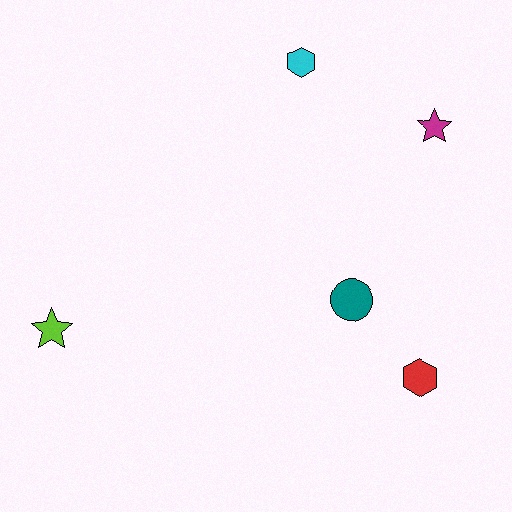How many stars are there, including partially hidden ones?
There are 2 stars.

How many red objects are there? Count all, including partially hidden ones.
There is 1 red object.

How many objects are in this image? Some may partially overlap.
There are 5 objects.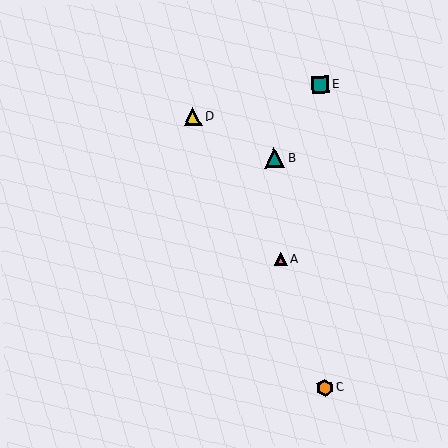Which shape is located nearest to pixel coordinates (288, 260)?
The pink triangle (labeled A) at (281, 259) is nearest to that location.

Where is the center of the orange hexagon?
The center of the orange hexagon is at (325, 388).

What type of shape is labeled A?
Shape A is a pink triangle.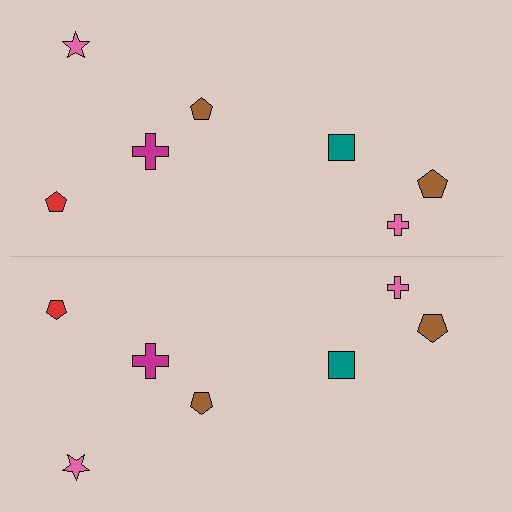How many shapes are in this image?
There are 14 shapes in this image.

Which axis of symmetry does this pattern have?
The pattern has a horizontal axis of symmetry running through the center of the image.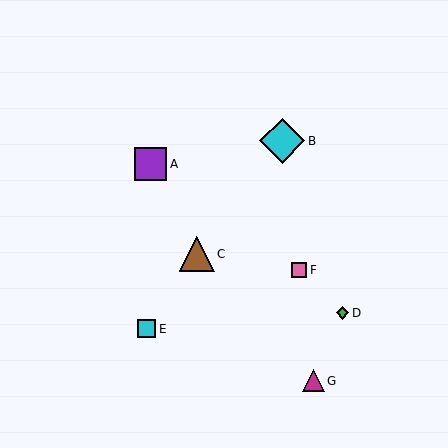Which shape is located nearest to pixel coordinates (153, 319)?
The cyan square (labeled E) at (147, 329) is nearest to that location.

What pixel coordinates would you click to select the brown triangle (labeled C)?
Click at (197, 254) to select the brown triangle C.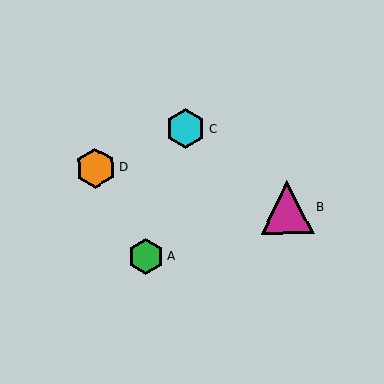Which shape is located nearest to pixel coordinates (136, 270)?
The green hexagon (labeled A) at (146, 256) is nearest to that location.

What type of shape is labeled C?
Shape C is a cyan hexagon.